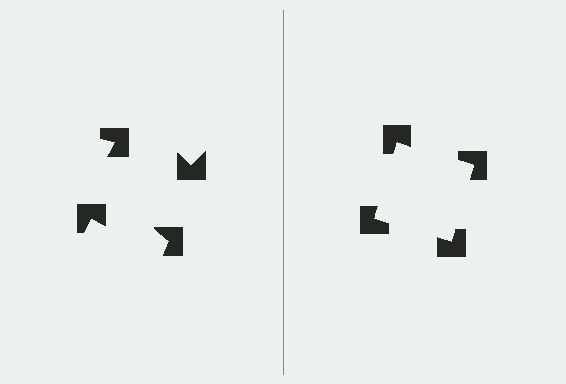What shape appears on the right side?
An illusory square.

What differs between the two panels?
The notched squares are positioned identically on both sides; only the wedge orientations differ. On the right they align to a square; on the left they are misaligned.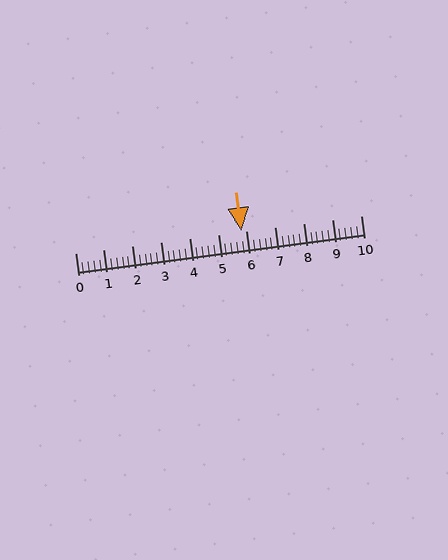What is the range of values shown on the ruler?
The ruler shows values from 0 to 10.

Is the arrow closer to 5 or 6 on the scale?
The arrow is closer to 6.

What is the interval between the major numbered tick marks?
The major tick marks are spaced 1 units apart.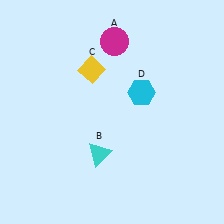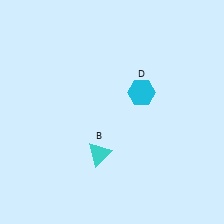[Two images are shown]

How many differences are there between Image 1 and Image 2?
There are 2 differences between the two images.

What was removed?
The yellow diamond (C), the magenta circle (A) were removed in Image 2.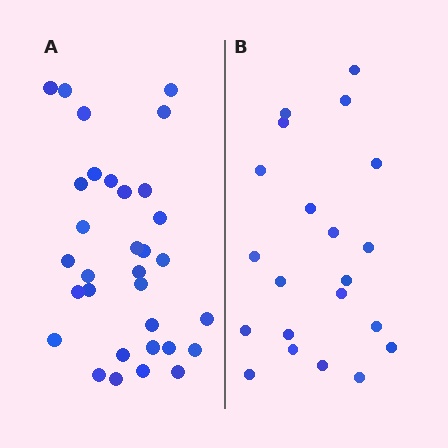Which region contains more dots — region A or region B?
Region A (the left region) has more dots.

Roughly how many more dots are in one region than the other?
Region A has roughly 12 or so more dots than region B.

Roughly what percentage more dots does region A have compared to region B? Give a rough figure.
About 50% more.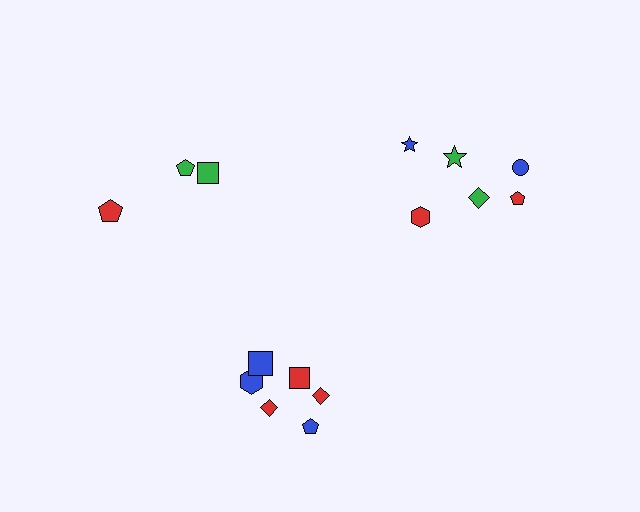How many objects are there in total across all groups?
There are 15 objects.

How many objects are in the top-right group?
There are 6 objects.